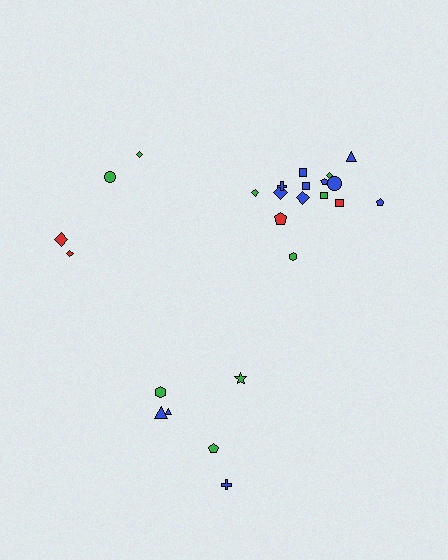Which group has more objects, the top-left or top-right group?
The top-right group.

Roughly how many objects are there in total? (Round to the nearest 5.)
Roughly 25 objects in total.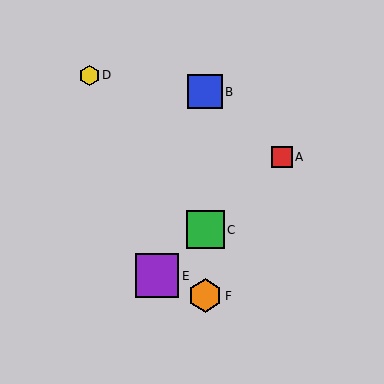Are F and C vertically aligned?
Yes, both are at x≈205.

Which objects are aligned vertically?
Objects B, C, F are aligned vertically.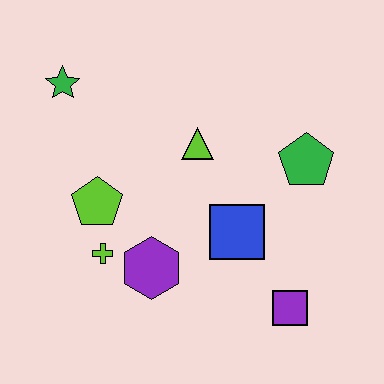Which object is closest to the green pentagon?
The blue square is closest to the green pentagon.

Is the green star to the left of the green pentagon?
Yes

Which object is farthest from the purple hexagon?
The green star is farthest from the purple hexagon.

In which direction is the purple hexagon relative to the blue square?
The purple hexagon is to the left of the blue square.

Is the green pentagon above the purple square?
Yes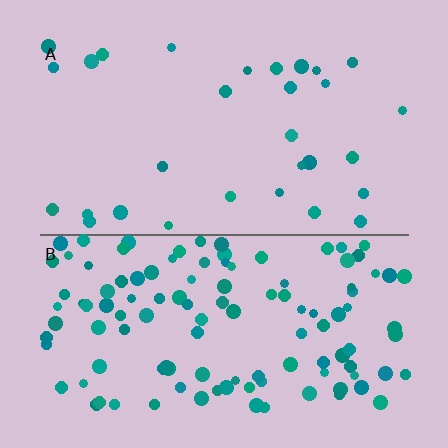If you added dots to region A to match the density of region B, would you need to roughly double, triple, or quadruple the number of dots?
Approximately quadruple.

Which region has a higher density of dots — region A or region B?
B (the bottom).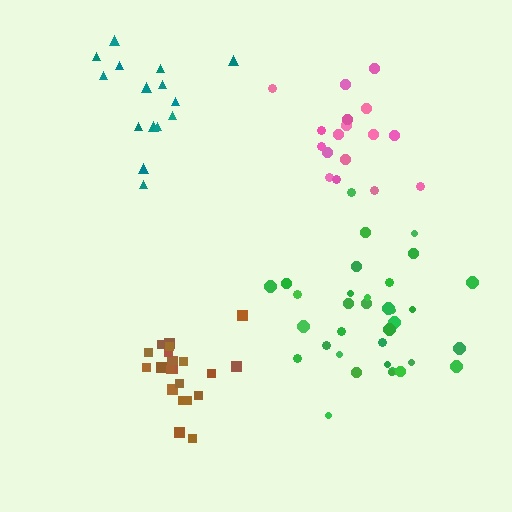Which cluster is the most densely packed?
Brown.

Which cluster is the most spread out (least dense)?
Teal.